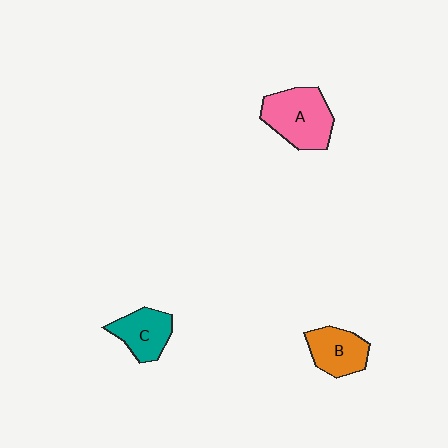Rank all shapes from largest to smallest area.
From largest to smallest: A (pink), B (orange), C (teal).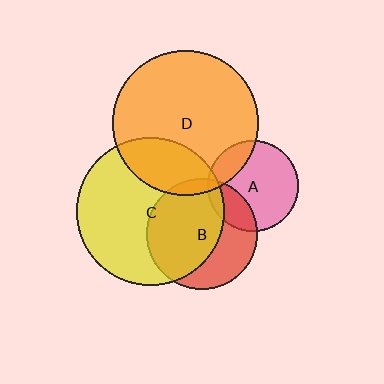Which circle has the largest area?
Circle C (yellow).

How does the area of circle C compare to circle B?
Approximately 1.8 times.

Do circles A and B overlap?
Yes.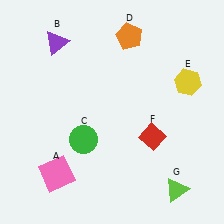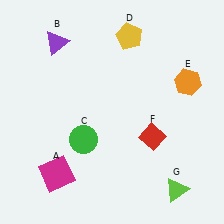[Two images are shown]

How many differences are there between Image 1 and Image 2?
There are 3 differences between the two images.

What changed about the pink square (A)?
In Image 1, A is pink. In Image 2, it changed to magenta.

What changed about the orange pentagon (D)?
In Image 1, D is orange. In Image 2, it changed to yellow.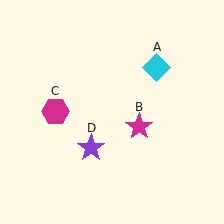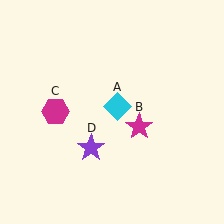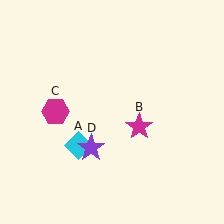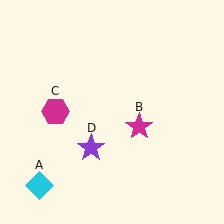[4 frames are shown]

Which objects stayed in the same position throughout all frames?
Magenta star (object B) and magenta hexagon (object C) and purple star (object D) remained stationary.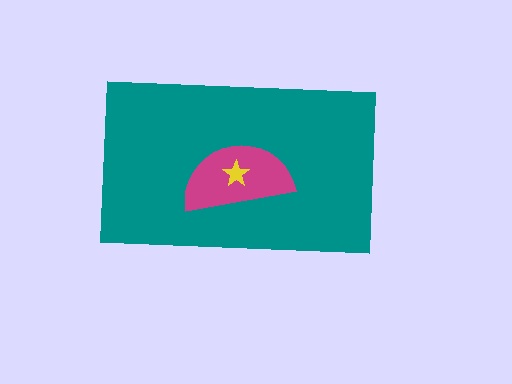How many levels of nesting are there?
3.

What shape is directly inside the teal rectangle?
The magenta semicircle.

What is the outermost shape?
The teal rectangle.